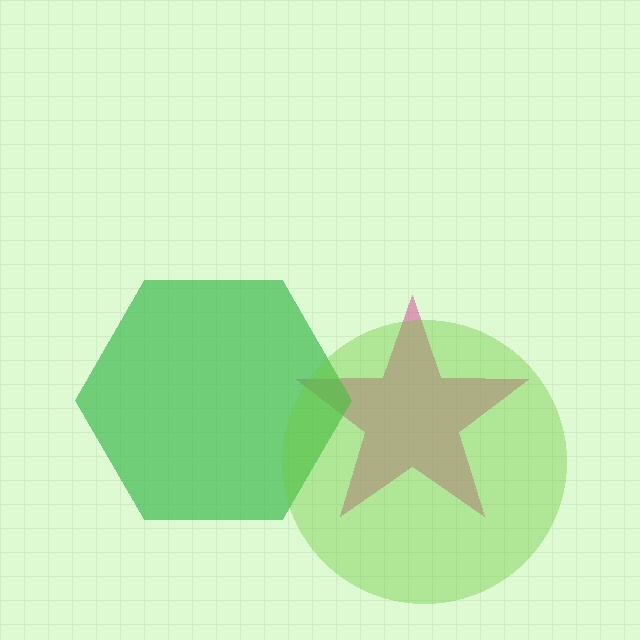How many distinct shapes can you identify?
There are 3 distinct shapes: a magenta star, a green hexagon, a lime circle.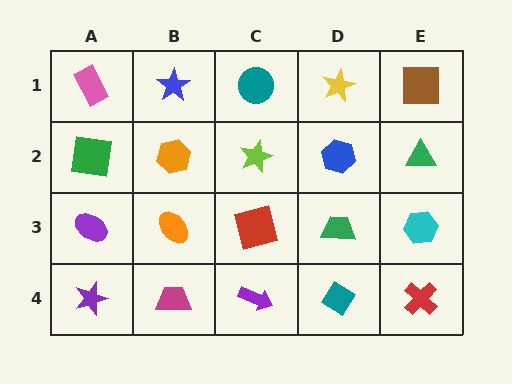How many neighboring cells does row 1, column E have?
2.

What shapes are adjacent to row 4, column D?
A green trapezoid (row 3, column D), a purple arrow (row 4, column C), a red cross (row 4, column E).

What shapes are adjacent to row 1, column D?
A blue hexagon (row 2, column D), a teal circle (row 1, column C), a brown square (row 1, column E).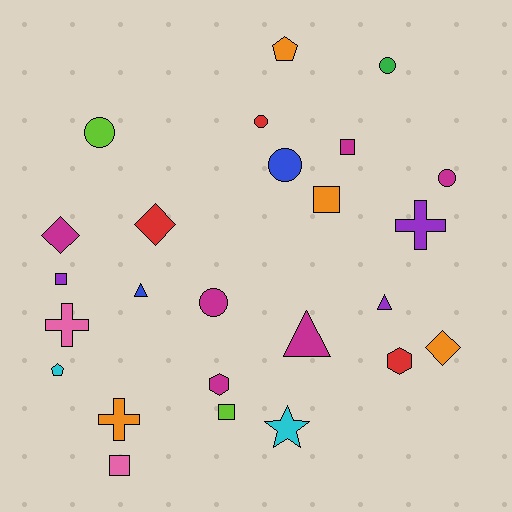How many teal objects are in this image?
There are no teal objects.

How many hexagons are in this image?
There are 2 hexagons.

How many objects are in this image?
There are 25 objects.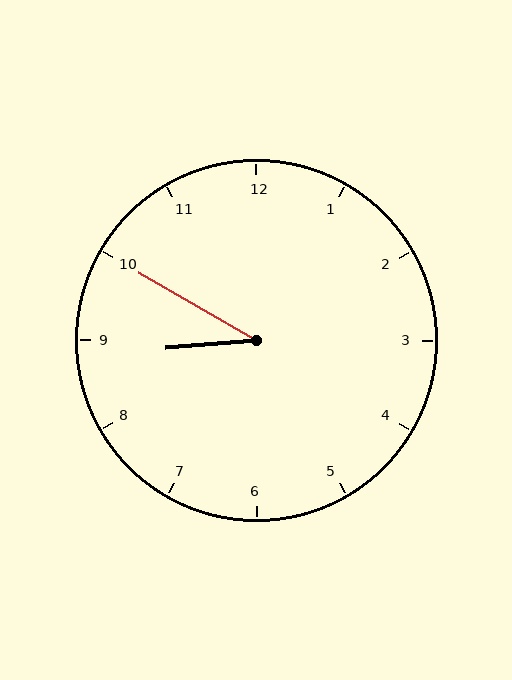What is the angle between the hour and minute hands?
Approximately 35 degrees.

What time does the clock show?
8:50.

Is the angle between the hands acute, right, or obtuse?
It is acute.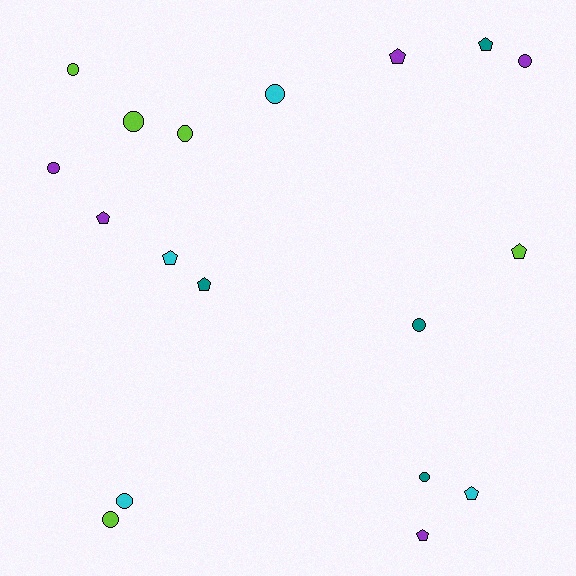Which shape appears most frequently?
Circle, with 10 objects.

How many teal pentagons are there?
There are 2 teal pentagons.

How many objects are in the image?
There are 18 objects.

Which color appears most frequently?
Purple, with 5 objects.